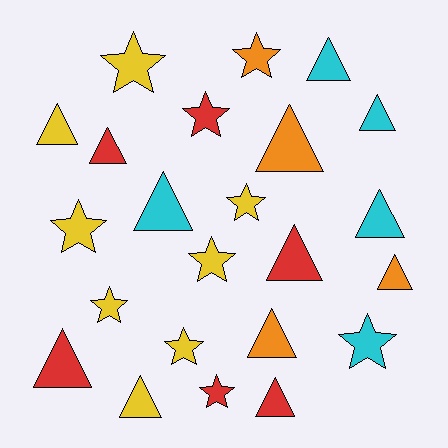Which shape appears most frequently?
Triangle, with 13 objects.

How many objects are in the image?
There are 23 objects.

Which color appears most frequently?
Yellow, with 8 objects.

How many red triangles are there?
There are 4 red triangles.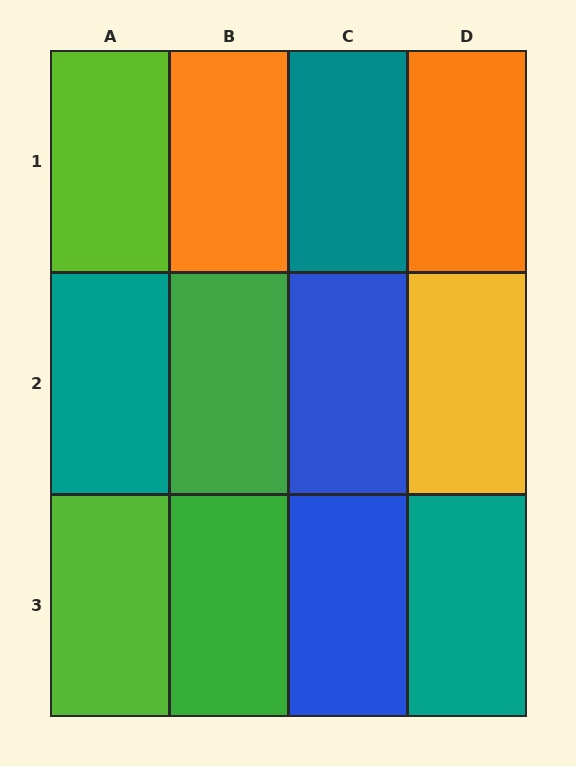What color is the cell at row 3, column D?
Teal.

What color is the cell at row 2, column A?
Teal.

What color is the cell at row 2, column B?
Green.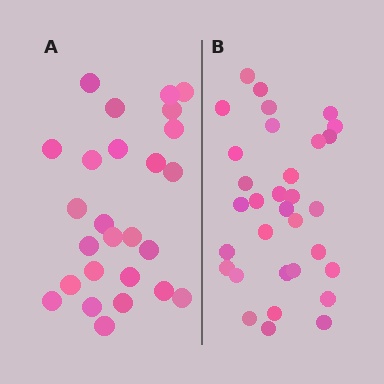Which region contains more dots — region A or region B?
Region B (the right region) has more dots.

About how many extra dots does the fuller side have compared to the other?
Region B has about 6 more dots than region A.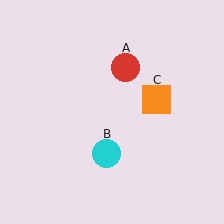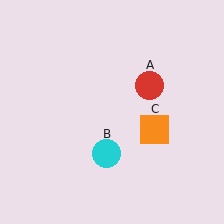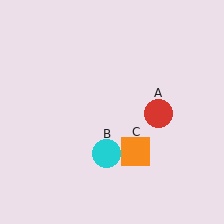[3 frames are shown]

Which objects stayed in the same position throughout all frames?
Cyan circle (object B) remained stationary.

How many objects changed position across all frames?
2 objects changed position: red circle (object A), orange square (object C).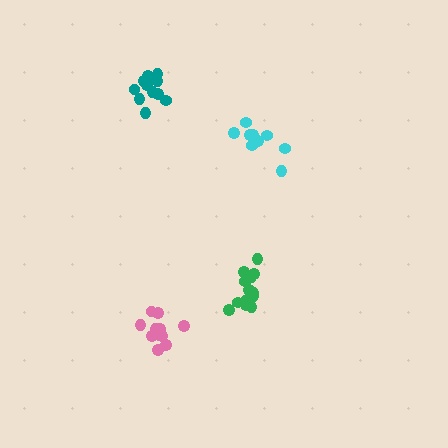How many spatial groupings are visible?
There are 4 spatial groupings.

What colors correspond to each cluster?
The clusters are colored: pink, green, cyan, teal.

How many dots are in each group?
Group 1: 11 dots, Group 2: 13 dots, Group 3: 10 dots, Group 4: 12 dots (46 total).